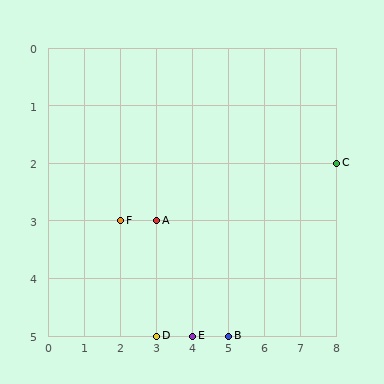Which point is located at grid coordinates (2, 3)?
Point F is at (2, 3).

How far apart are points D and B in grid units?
Points D and B are 2 columns apart.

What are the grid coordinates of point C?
Point C is at grid coordinates (8, 2).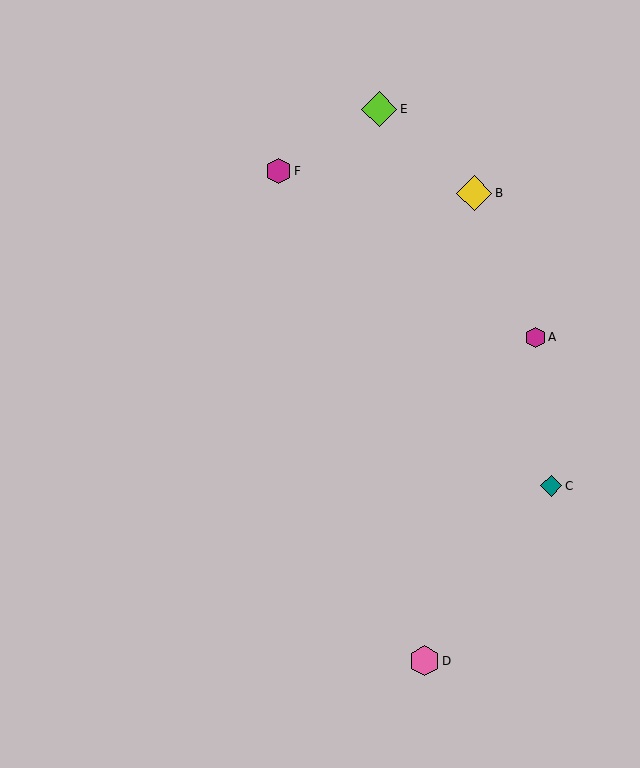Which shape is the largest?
The lime diamond (labeled E) is the largest.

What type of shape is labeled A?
Shape A is a magenta hexagon.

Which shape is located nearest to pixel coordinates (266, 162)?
The magenta hexagon (labeled F) at (278, 171) is nearest to that location.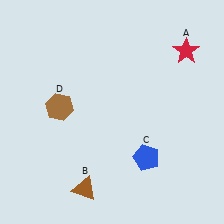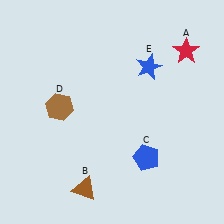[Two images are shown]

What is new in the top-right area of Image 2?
A blue star (E) was added in the top-right area of Image 2.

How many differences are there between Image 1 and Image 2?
There is 1 difference between the two images.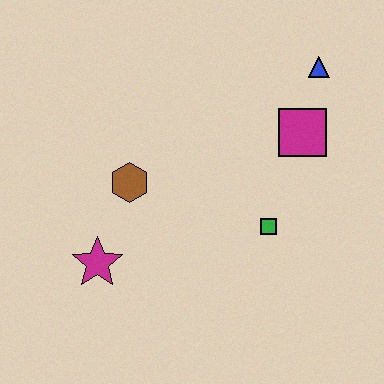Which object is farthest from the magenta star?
The blue triangle is farthest from the magenta star.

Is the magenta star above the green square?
No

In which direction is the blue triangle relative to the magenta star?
The blue triangle is to the right of the magenta star.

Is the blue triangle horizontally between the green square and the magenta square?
No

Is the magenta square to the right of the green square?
Yes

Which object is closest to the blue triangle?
The magenta square is closest to the blue triangle.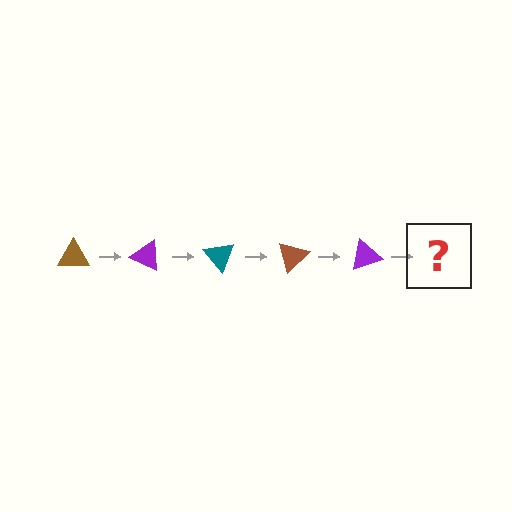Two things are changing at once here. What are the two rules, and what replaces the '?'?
The two rules are that it rotates 25 degrees each step and the color cycles through brown, purple, and teal. The '?' should be a teal triangle, rotated 125 degrees from the start.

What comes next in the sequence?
The next element should be a teal triangle, rotated 125 degrees from the start.